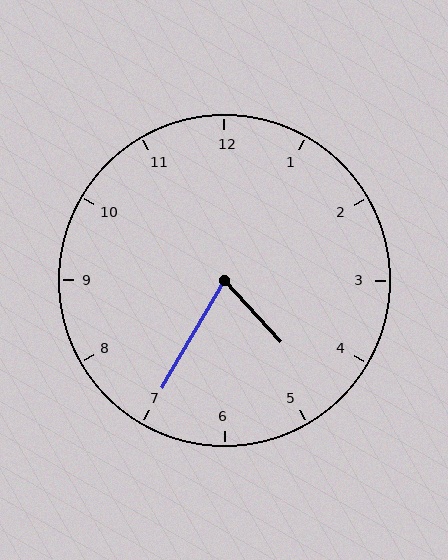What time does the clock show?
4:35.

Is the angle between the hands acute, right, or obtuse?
It is acute.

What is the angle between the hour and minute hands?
Approximately 72 degrees.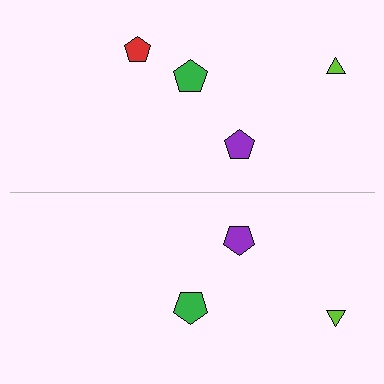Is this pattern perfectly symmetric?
No, the pattern is not perfectly symmetric. A red pentagon is missing from the bottom side.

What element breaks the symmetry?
A red pentagon is missing from the bottom side.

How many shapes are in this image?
There are 7 shapes in this image.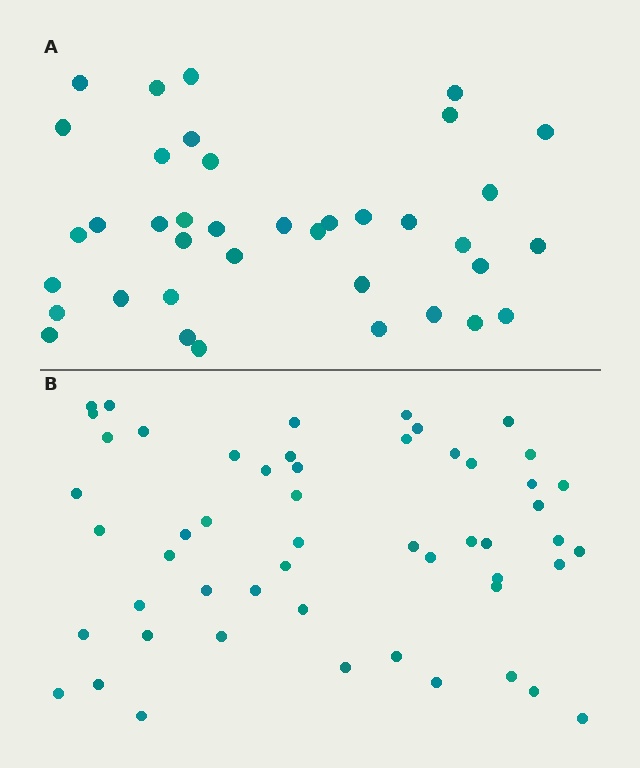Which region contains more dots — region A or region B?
Region B (the bottom region) has more dots.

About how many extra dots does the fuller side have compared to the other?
Region B has approximately 15 more dots than region A.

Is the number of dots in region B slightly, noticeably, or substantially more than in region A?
Region B has noticeably more, but not dramatically so. The ratio is roughly 1.4 to 1.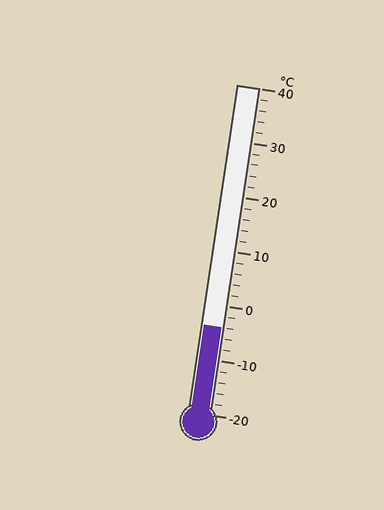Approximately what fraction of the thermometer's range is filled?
The thermometer is filled to approximately 25% of its range.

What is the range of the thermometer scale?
The thermometer scale ranges from -20°C to 40°C.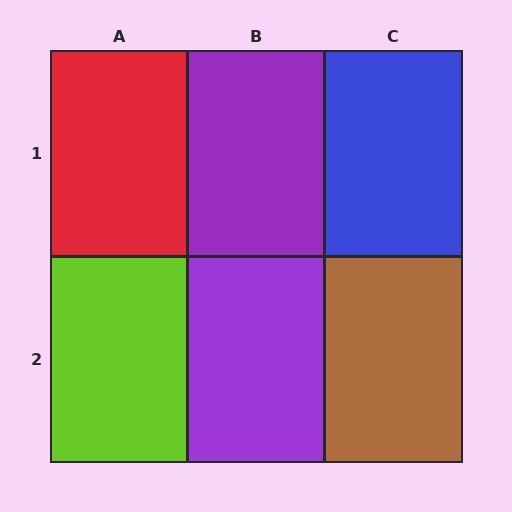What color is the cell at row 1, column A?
Red.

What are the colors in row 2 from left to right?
Lime, purple, brown.